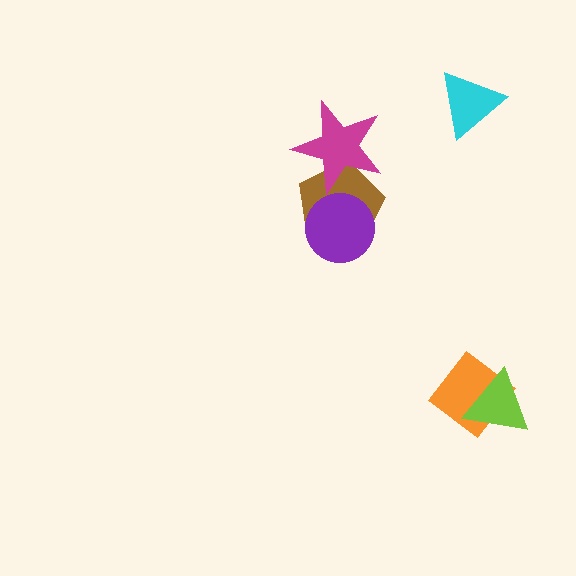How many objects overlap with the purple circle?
1 object overlaps with the purple circle.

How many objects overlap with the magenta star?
1 object overlaps with the magenta star.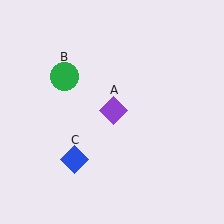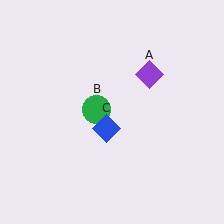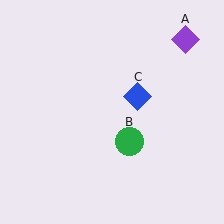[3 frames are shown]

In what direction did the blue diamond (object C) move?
The blue diamond (object C) moved up and to the right.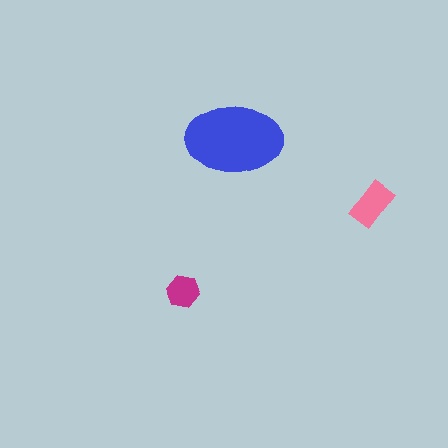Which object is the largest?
The blue ellipse.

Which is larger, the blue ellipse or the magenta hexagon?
The blue ellipse.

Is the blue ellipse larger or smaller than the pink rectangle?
Larger.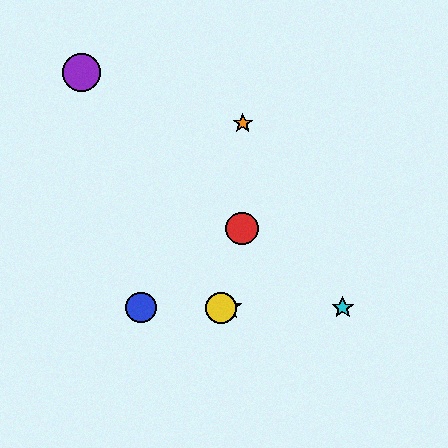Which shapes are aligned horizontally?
The blue circle, the green star, the yellow circle, the cyan star are aligned horizontally.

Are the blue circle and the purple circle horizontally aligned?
No, the blue circle is at y≈308 and the purple circle is at y≈72.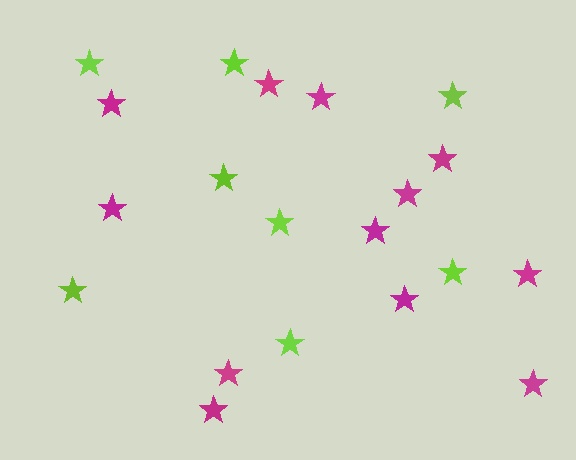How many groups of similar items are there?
There are 2 groups: one group of lime stars (8) and one group of magenta stars (12).